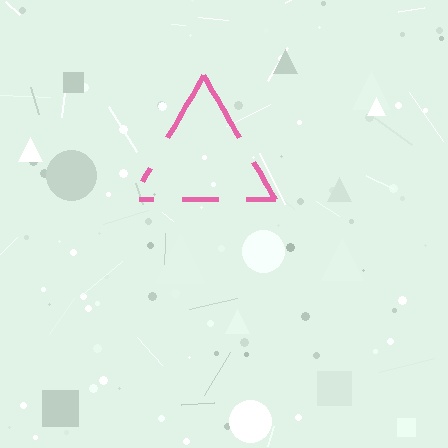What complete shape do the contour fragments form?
The contour fragments form a triangle.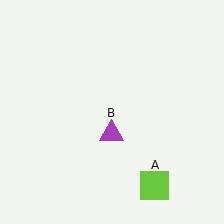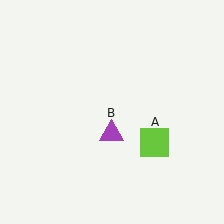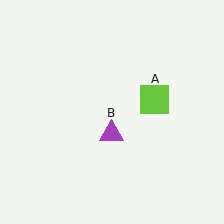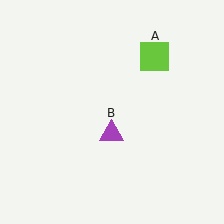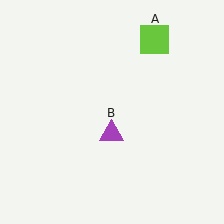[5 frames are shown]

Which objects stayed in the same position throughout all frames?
Purple triangle (object B) remained stationary.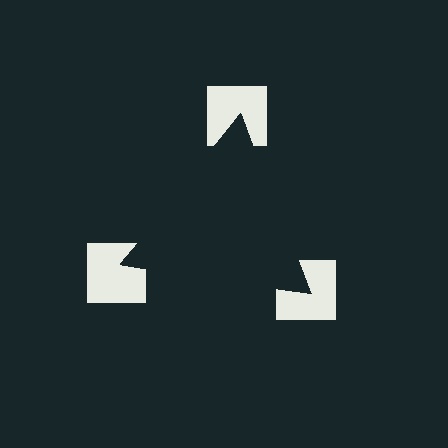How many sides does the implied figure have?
3 sides.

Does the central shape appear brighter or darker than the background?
It typically appears slightly darker than the background, even though no actual brightness change is drawn.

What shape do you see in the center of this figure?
An illusory triangle — its edges are inferred from the aligned wedge cuts in the notched squares, not physically drawn.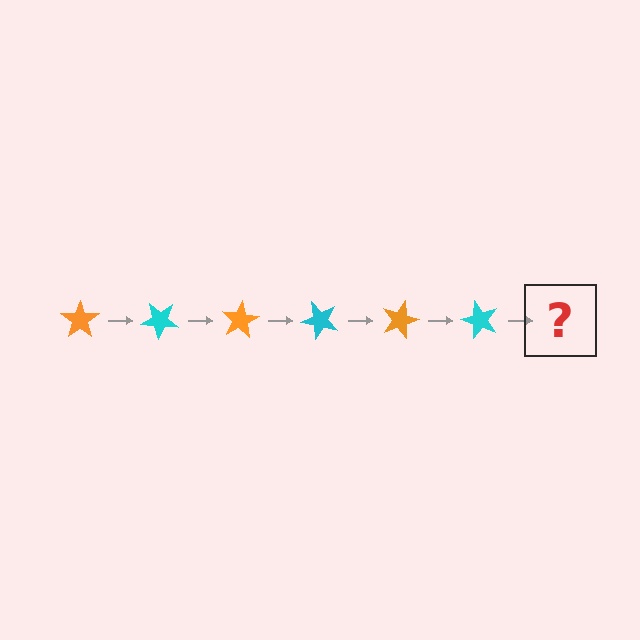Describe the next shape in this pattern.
It should be an orange star, rotated 240 degrees from the start.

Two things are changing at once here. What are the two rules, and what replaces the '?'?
The two rules are that it rotates 40 degrees each step and the color cycles through orange and cyan. The '?' should be an orange star, rotated 240 degrees from the start.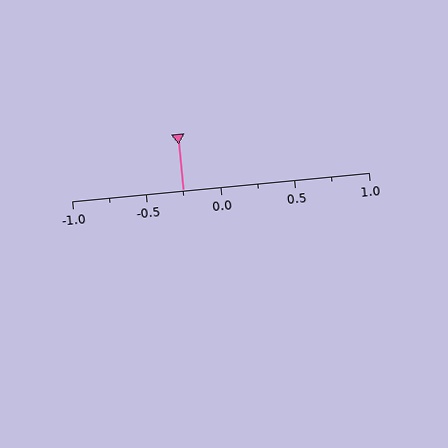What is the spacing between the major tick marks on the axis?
The major ticks are spaced 0.5 apart.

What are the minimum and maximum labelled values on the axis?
The axis runs from -1.0 to 1.0.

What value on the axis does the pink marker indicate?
The marker indicates approximately -0.25.